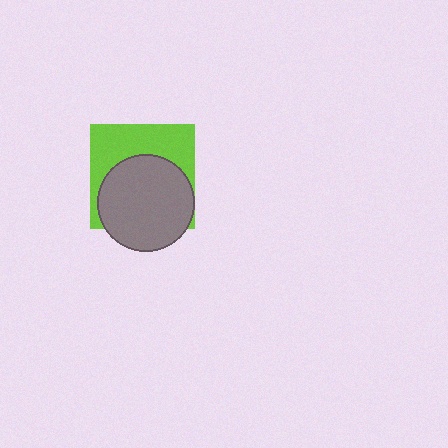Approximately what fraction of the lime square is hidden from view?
Roughly 55% of the lime square is hidden behind the gray circle.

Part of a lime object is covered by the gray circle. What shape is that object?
It is a square.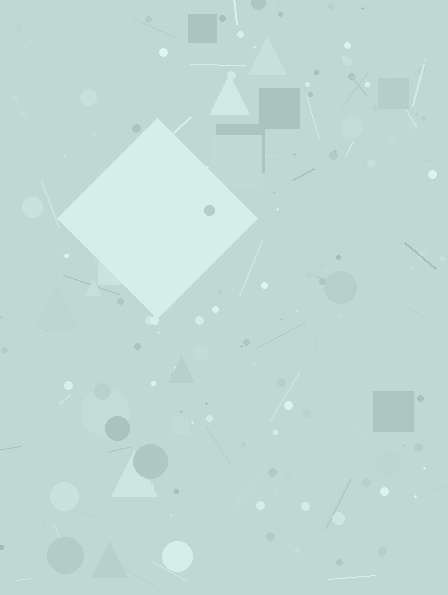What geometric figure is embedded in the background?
A diamond is embedded in the background.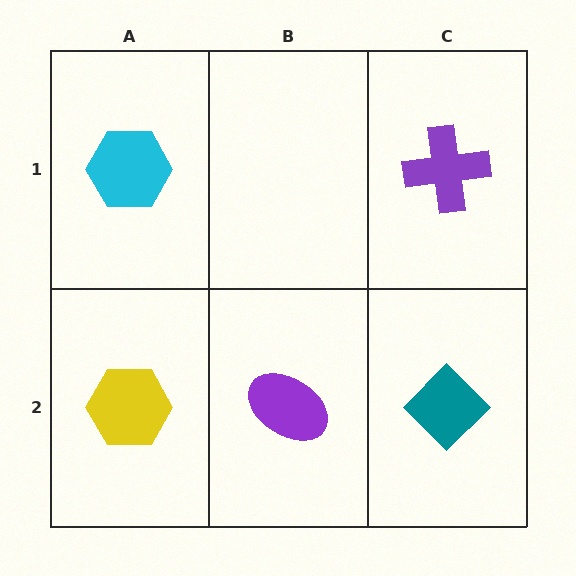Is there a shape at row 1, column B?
No, that cell is empty.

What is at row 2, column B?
A purple ellipse.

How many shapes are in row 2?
3 shapes.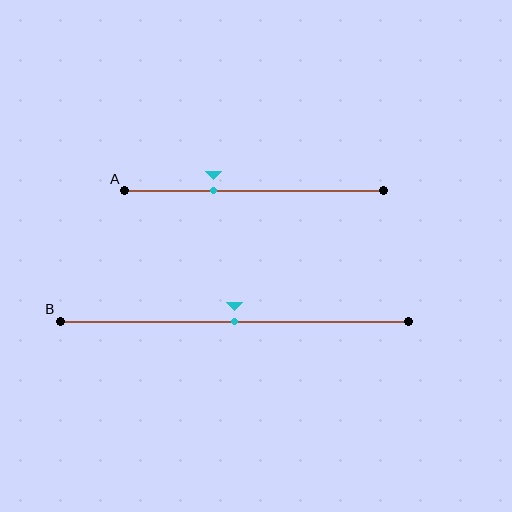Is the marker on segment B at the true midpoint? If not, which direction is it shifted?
Yes, the marker on segment B is at the true midpoint.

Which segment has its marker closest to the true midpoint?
Segment B has its marker closest to the true midpoint.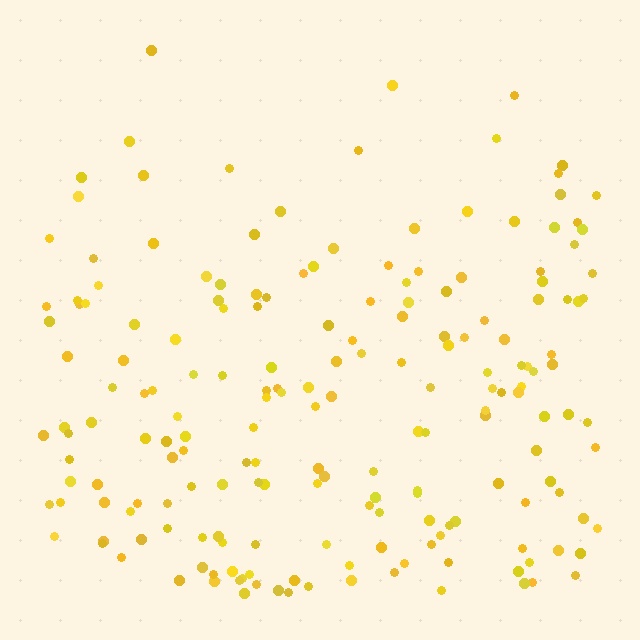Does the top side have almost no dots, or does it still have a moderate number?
Still a moderate number, just noticeably fewer than the bottom.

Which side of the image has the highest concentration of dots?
The bottom.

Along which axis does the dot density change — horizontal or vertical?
Vertical.